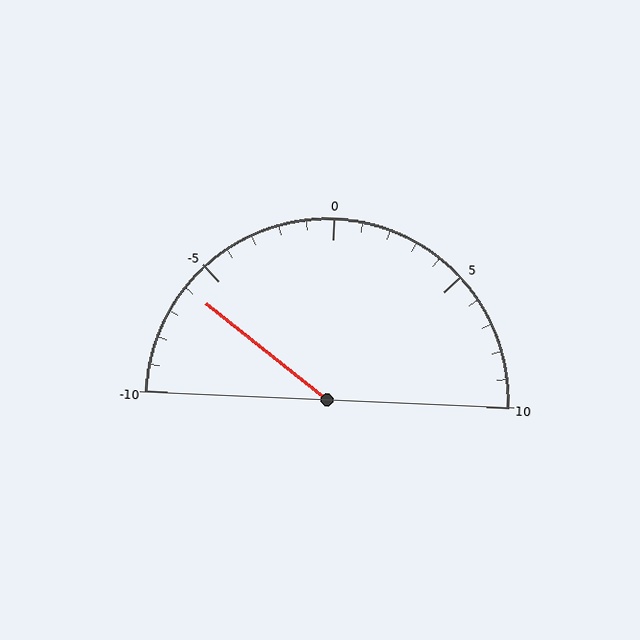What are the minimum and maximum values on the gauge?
The gauge ranges from -10 to 10.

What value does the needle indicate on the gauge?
The needle indicates approximately -6.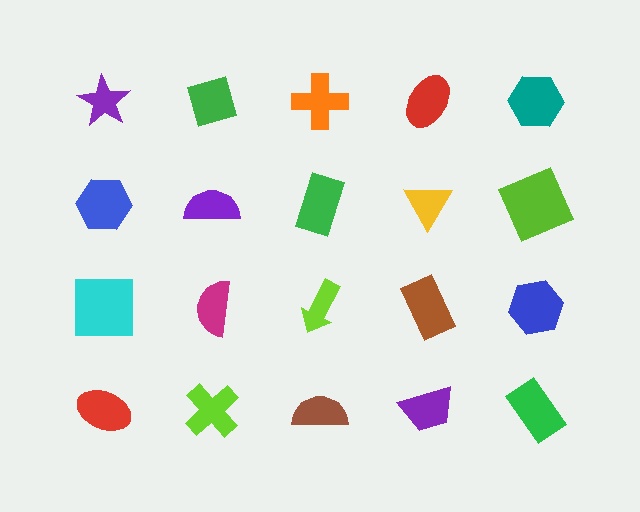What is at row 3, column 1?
A cyan square.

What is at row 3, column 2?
A magenta semicircle.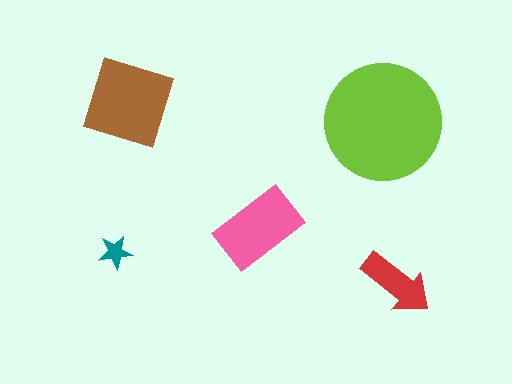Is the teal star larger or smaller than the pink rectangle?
Smaller.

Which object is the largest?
The lime circle.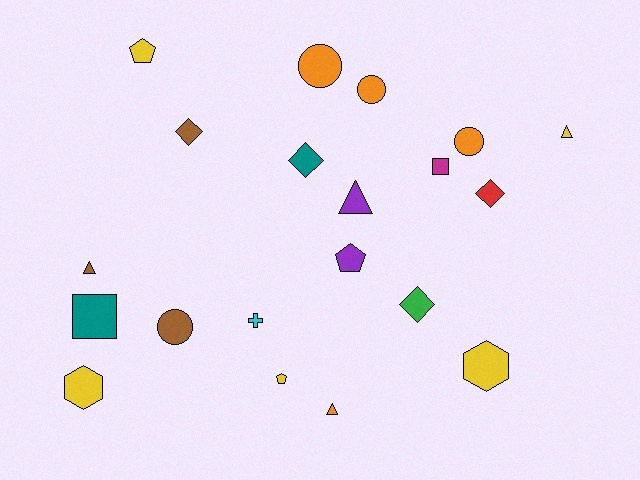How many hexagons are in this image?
There are 2 hexagons.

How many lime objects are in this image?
There are no lime objects.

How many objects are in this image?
There are 20 objects.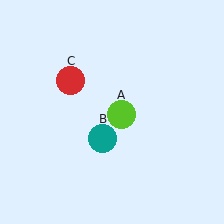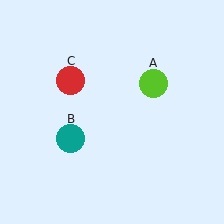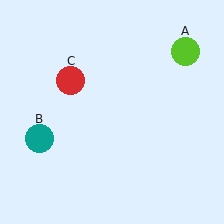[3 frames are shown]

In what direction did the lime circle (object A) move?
The lime circle (object A) moved up and to the right.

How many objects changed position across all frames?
2 objects changed position: lime circle (object A), teal circle (object B).